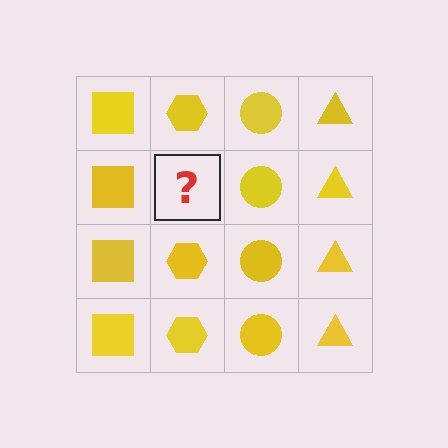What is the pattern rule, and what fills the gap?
The rule is that each column has a consistent shape. The gap should be filled with a yellow hexagon.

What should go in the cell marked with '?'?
The missing cell should contain a yellow hexagon.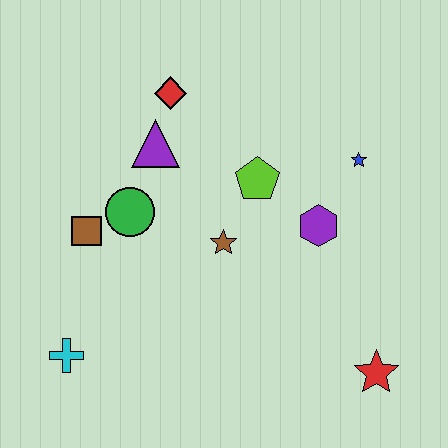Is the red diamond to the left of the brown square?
No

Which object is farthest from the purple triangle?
The red star is farthest from the purple triangle.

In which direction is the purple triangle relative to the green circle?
The purple triangle is above the green circle.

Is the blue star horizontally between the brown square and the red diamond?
No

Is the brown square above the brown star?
Yes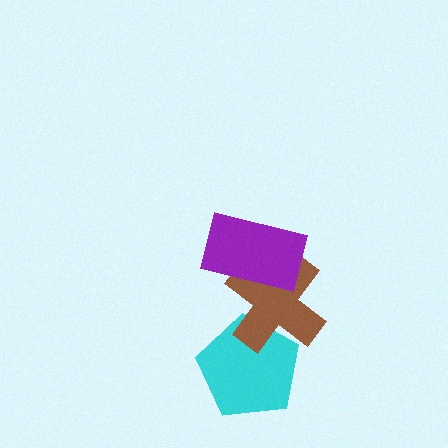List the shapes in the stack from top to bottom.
From top to bottom: the purple rectangle, the brown cross, the cyan pentagon.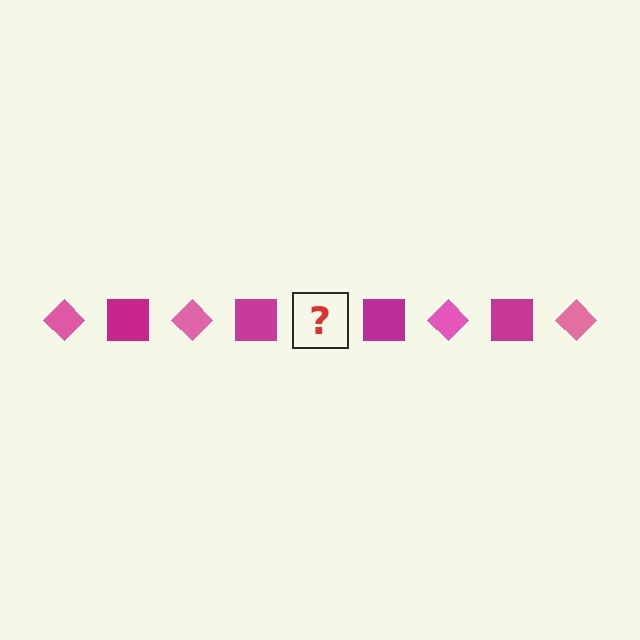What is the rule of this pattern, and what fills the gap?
The rule is that the pattern alternates between pink diamond and magenta square. The gap should be filled with a pink diamond.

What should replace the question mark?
The question mark should be replaced with a pink diamond.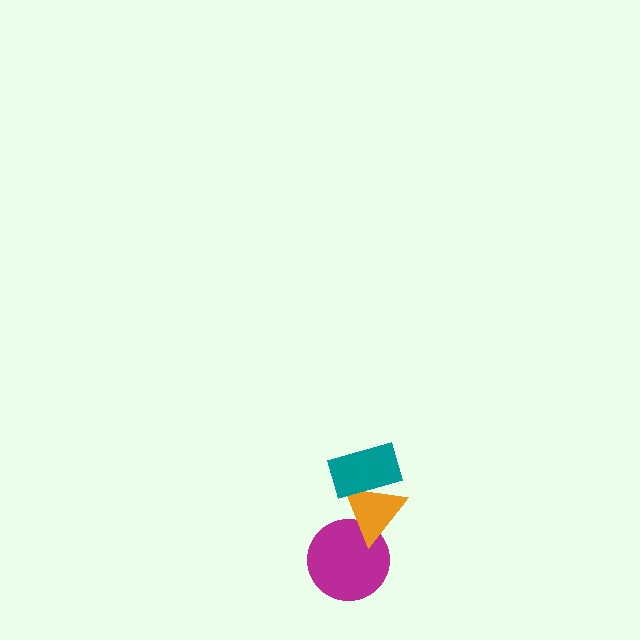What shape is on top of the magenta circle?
The orange triangle is on top of the magenta circle.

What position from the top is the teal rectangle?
The teal rectangle is 1st from the top.